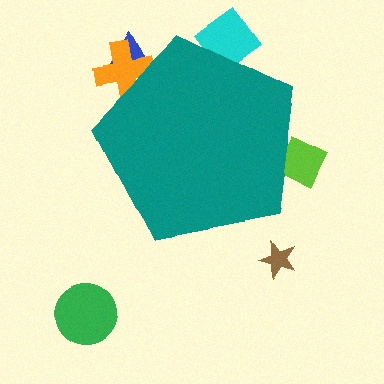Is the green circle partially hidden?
No, the green circle is fully visible.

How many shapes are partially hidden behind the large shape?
4 shapes are partially hidden.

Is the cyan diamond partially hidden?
Yes, the cyan diamond is partially hidden behind the teal pentagon.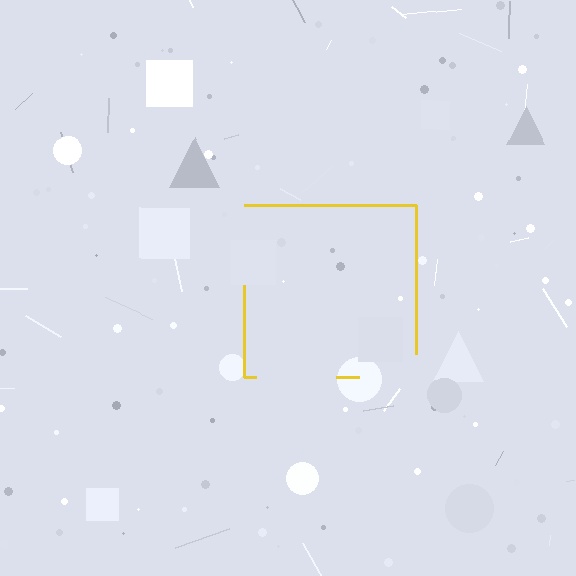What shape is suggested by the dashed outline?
The dashed outline suggests a square.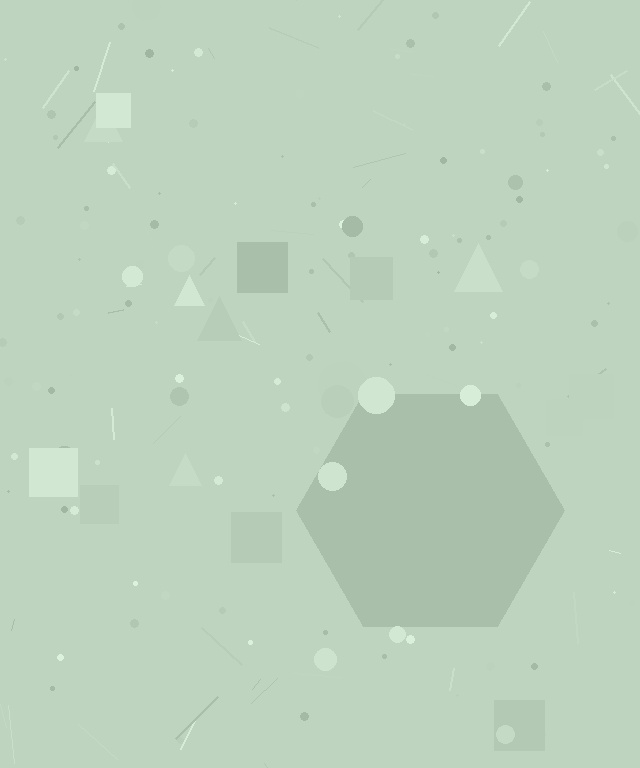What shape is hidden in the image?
A hexagon is hidden in the image.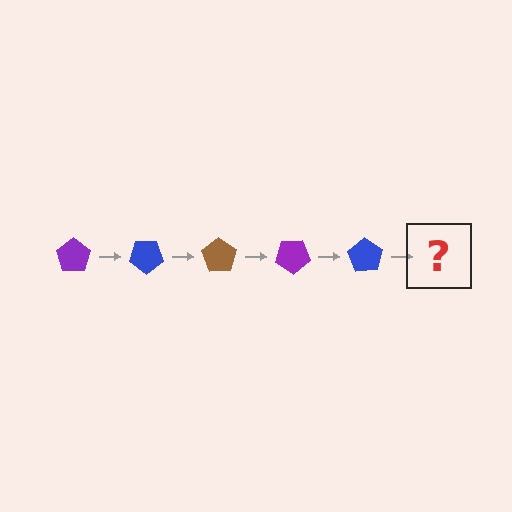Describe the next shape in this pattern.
It should be a brown pentagon, rotated 175 degrees from the start.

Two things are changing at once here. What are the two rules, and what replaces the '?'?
The two rules are that it rotates 35 degrees each step and the color cycles through purple, blue, and brown. The '?' should be a brown pentagon, rotated 175 degrees from the start.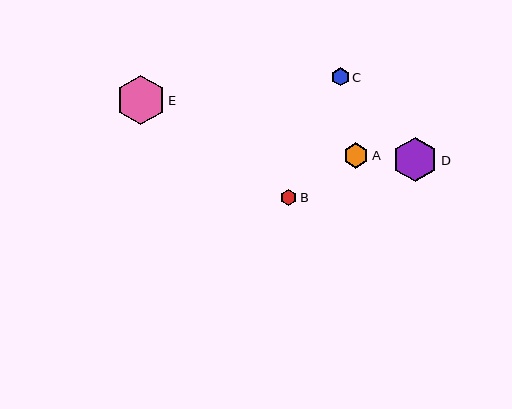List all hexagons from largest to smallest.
From largest to smallest: E, D, A, C, B.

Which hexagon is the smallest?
Hexagon B is the smallest with a size of approximately 16 pixels.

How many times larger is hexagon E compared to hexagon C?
Hexagon E is approximately 2.8 times the size of hexagon C.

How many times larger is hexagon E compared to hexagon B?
Hexagon E is approximately 3.1 times the size of hexagon B.